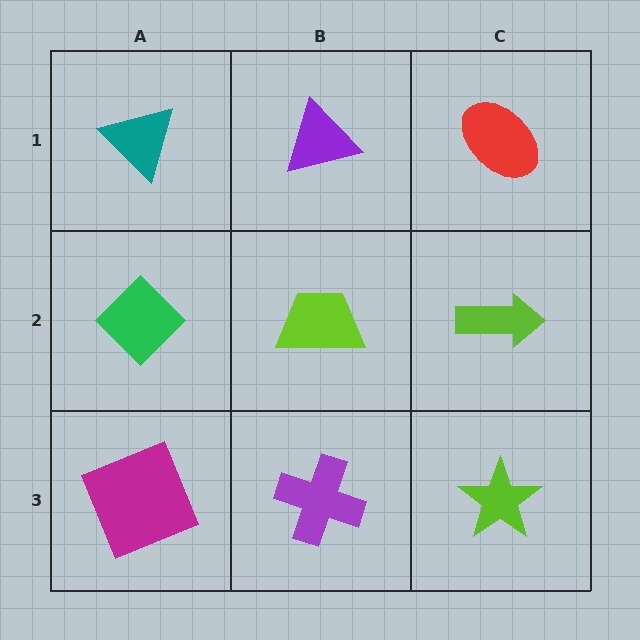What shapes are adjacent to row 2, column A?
A teal triangle (row 1, column A), a magenta square (row 3, column A), a lime trapezoid (row 2, column B).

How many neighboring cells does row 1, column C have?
2.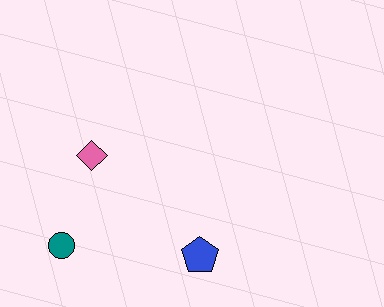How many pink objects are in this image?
There is 1 pink object.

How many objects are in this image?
There are 3 objects.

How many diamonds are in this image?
There is 1 diamond.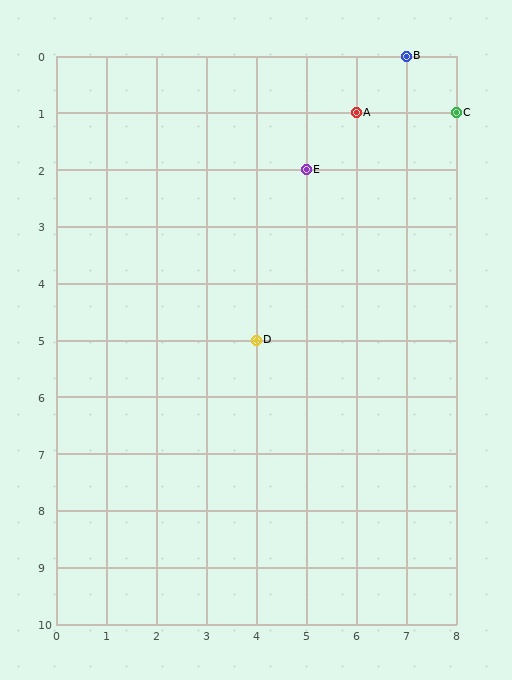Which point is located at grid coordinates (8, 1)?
Point C is at (8, 1).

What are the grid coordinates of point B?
Point B is at grid coordinates (7, 0).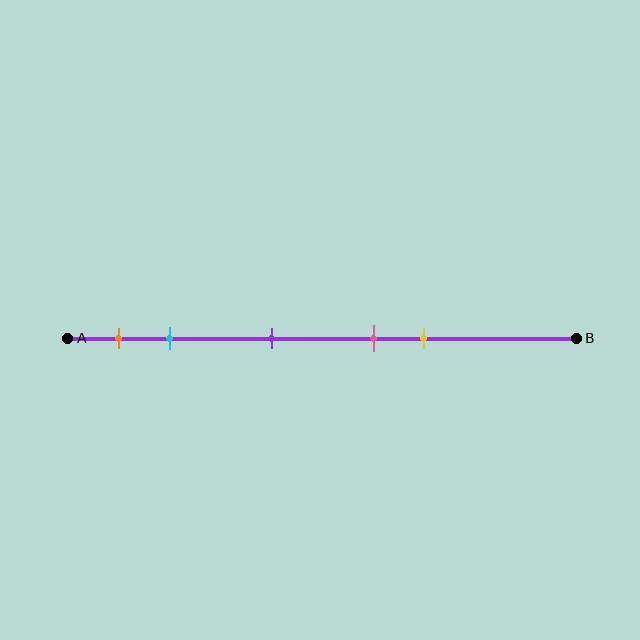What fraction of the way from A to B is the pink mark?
The pink mark is approximately 60% (0.6) of the way from A to B.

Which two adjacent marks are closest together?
The pink and yellow marks are the closest adjacent pair.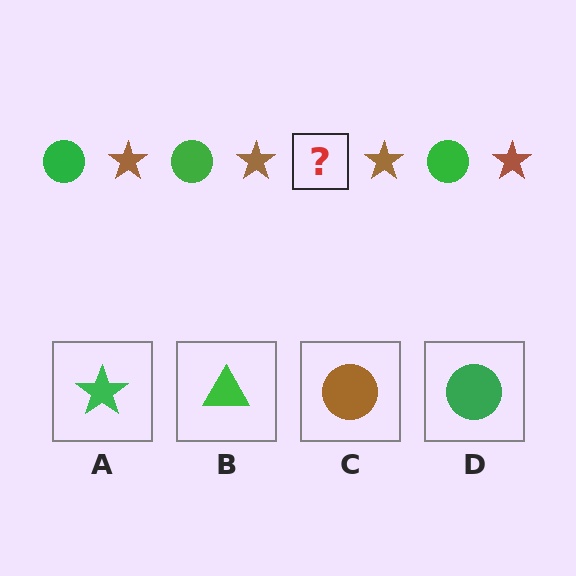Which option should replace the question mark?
Option D.